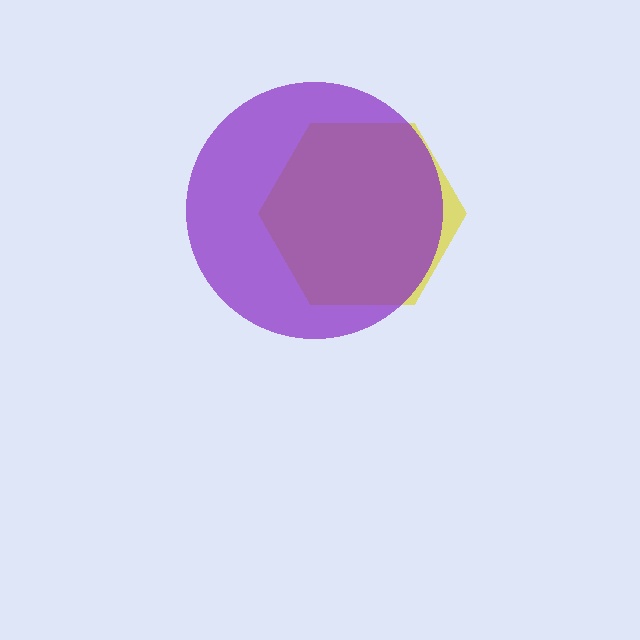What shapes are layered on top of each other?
The layered shapes are: a yellow hexagon, a purple circle.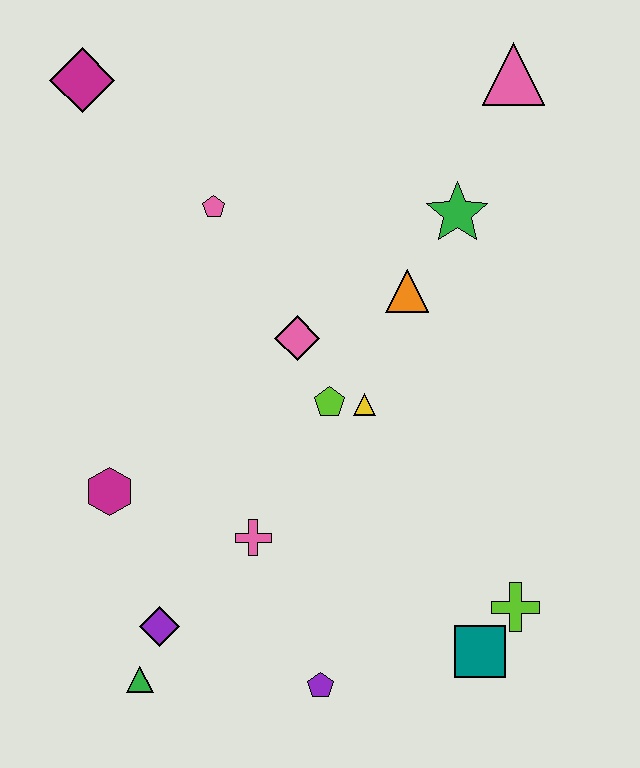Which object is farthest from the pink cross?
The pink triangle is farthest from the pink cross.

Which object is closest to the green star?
The orange triangle is closest to the green star.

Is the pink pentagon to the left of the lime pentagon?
Yes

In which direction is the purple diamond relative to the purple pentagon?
The purple diamond is to the left of the purple pentagon.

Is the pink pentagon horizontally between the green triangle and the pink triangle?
Yes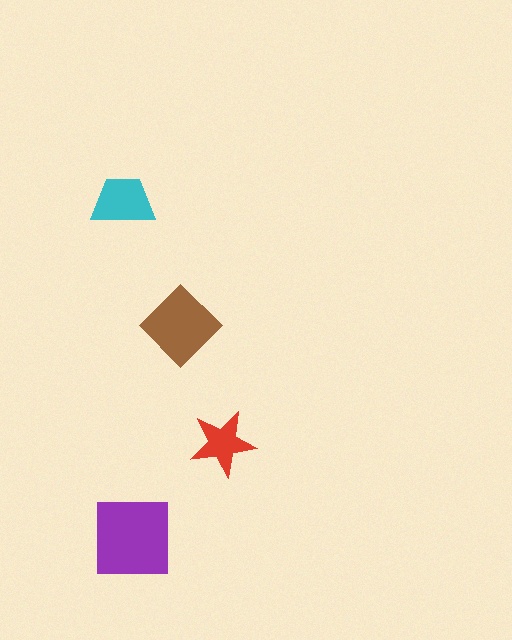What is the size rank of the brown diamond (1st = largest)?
2nd.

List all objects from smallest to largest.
The red star, the cyan trapezoid, the brown diamond, the purple square.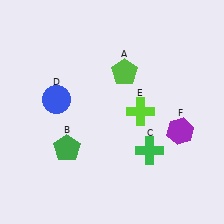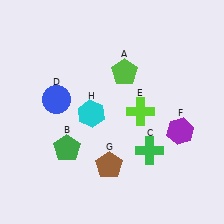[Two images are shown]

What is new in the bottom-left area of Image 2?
A cyan hexagon (H) was added in the bottom-left area of Image 2.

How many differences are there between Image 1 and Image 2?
There are 2 differences between the two images.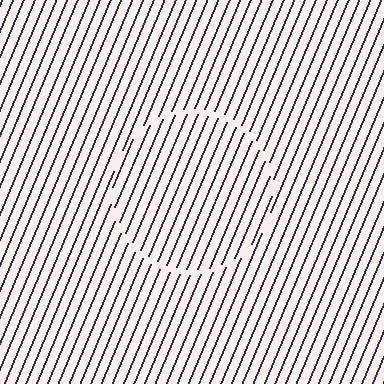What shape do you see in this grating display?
An illusory circle. The interior of the shape contains the same grating, shifted by half a period — the contour is defined by the phase discontinuity where line-ends from the inner and outer gratings abut.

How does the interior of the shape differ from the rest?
The interior of the shape contains the same grating, shifted by half a period — the contour is defined by the phase discontinuity where line-ends from the inner and outer gratings abut.